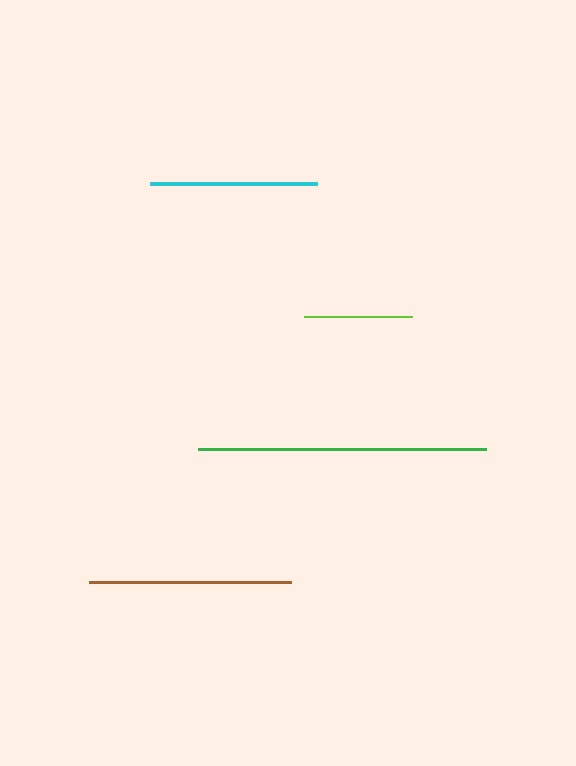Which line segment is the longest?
The green line is the longest at approximately 288 pixels.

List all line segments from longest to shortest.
From longest to shortest: green, brown, cyan, lime.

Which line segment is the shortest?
The lime line is the shortest at approximately 108 pixels.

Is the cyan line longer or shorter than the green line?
The green line is longer than the cyan line.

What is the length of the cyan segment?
The cyan segment is approximately 167 pixels long.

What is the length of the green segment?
The green segment is approximately 288 pixels long.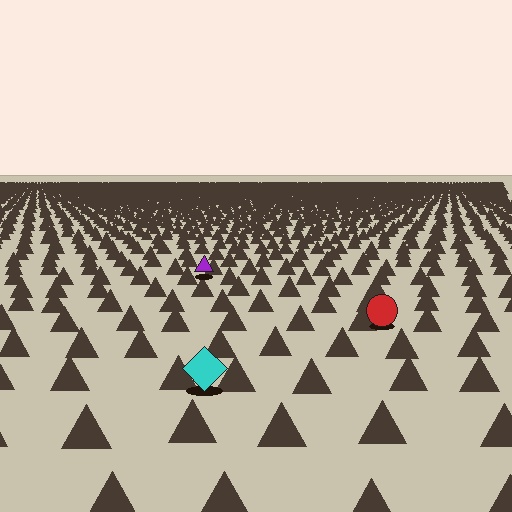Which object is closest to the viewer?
The cyan diamond is closest. The texture marks near it are larger and more spread out.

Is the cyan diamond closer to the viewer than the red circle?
Yes. The cyan diamond is closer — you can tell from the texture gradient: the ground texture is coarser near it.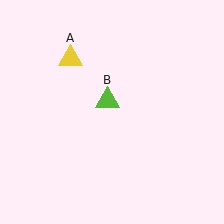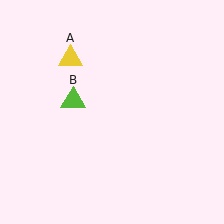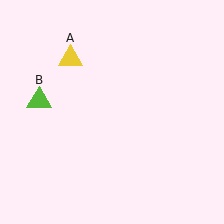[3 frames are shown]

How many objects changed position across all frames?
1 object changed position: lime triangle (object B).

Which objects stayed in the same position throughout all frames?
Yellow triangle (object A) remained stationary.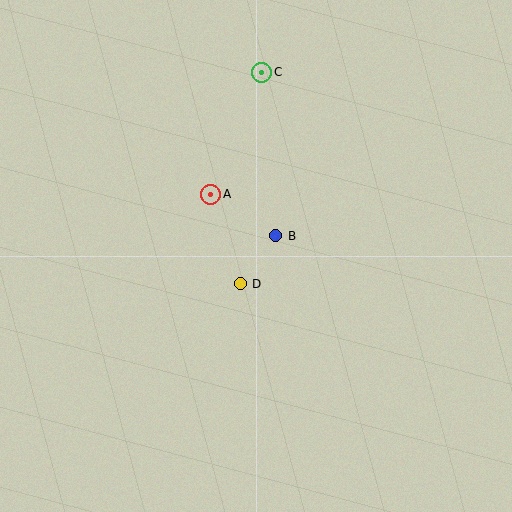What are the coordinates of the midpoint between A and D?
The midpoint between A and D is at (226, 239).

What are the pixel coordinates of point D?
Point D is at (240, 284).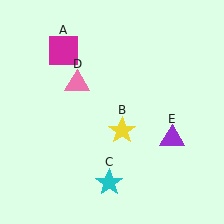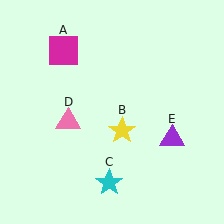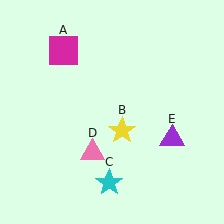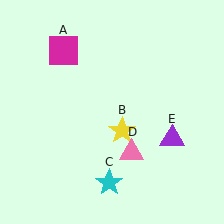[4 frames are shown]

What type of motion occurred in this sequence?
The pink triangle (object D) rotated counterclockwise around the center of the scene.